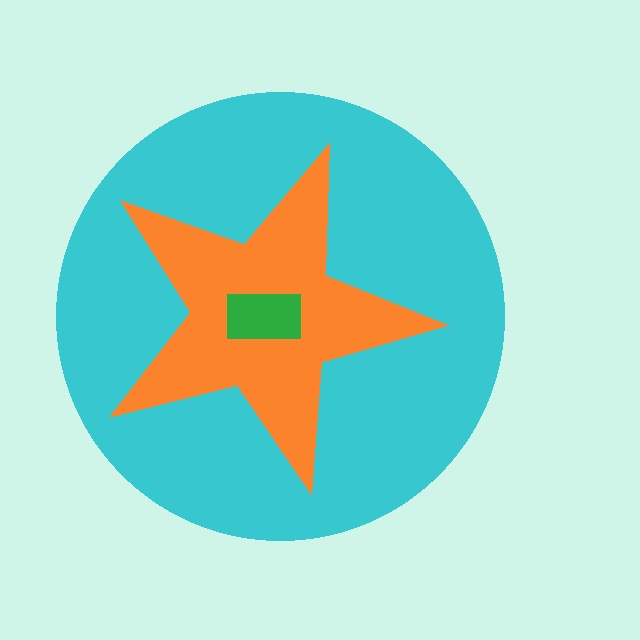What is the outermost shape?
The cyan circle.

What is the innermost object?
The green rectangle.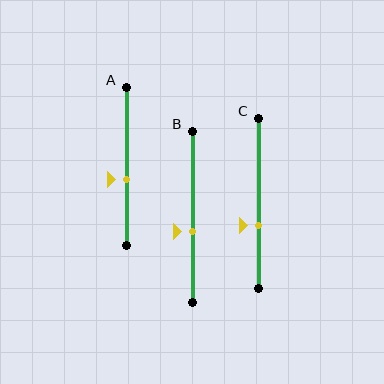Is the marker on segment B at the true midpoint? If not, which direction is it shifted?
No, the marker on segment B is shifted downward by about 9% of the segment length.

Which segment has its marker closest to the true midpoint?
Segment A has its marker closest to the true midpoint.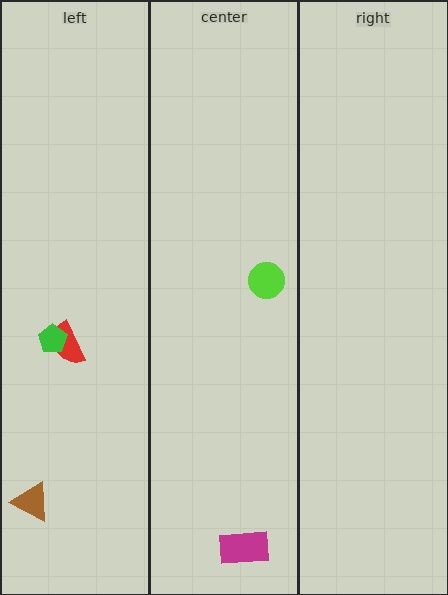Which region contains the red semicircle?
The left region.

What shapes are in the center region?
The magenta rectangle, the lime circle.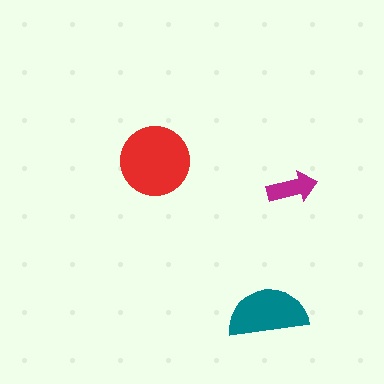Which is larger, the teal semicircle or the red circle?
The red circle.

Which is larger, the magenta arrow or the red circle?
The red circle.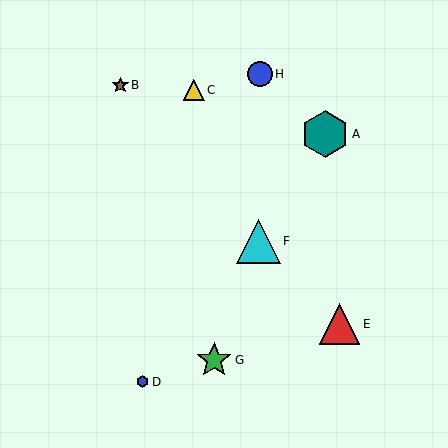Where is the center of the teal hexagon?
The center of the teal hexagon is at (325, 134).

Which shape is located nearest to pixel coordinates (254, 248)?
The cyan triangle (labeled F) at (258, 241) is nearest to that location.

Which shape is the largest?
The teal hexagon (labeled A) is the largest.